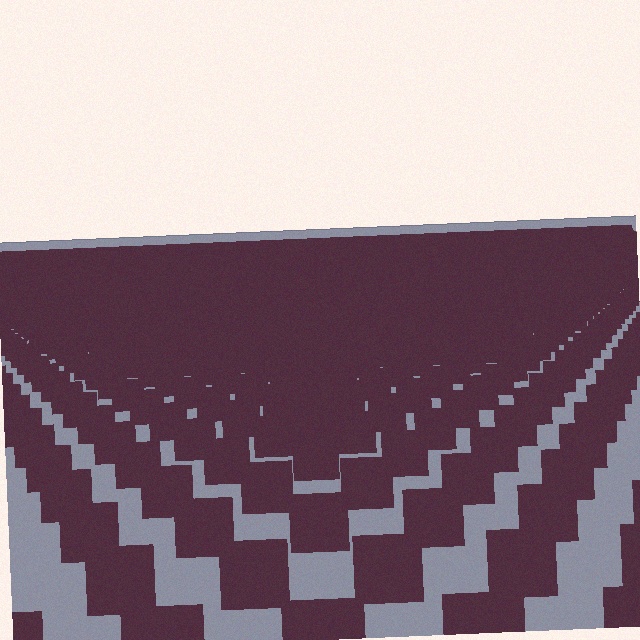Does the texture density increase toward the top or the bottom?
Density increases toward the top.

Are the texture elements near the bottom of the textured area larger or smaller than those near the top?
Larger. Near the bottom, elements are closer to the viewer and appear at a bigger on-screen size.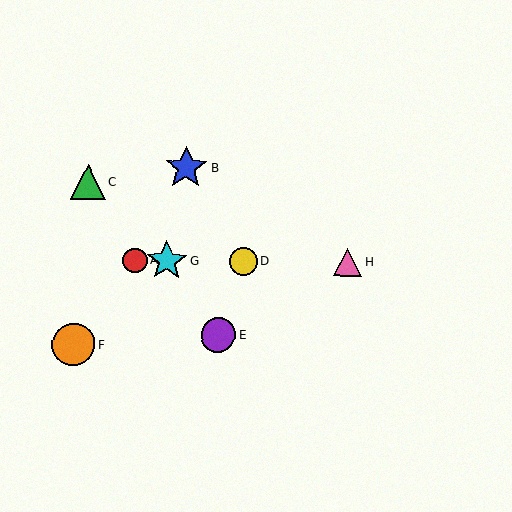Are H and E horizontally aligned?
No, H is at y≈262 and E is at y≈335.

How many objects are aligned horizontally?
4 objects (A, D, G, H) are aligned horizontally.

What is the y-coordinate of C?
Object C is at y≈182.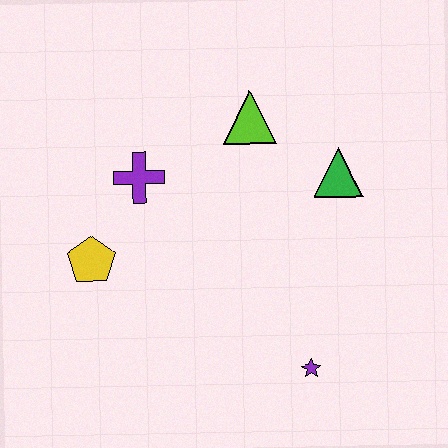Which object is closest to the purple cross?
The yellow pentagon is closest to the purple cross.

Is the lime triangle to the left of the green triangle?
Yes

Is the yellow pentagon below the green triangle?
Yes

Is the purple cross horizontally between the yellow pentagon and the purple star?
Yes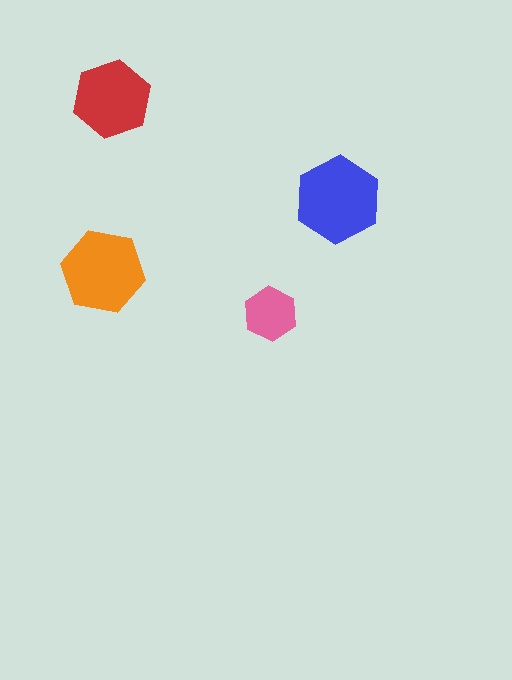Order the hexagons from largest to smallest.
the blue one, the orange one, the red one, the pink one.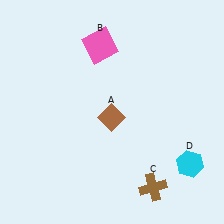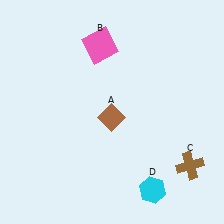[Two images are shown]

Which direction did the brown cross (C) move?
The brown cross (C) moved right.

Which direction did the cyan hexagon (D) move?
The cyan hexagon (D) moved left.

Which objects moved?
The objects that moved are: the brown cross (C), the cyan hexagon (D).